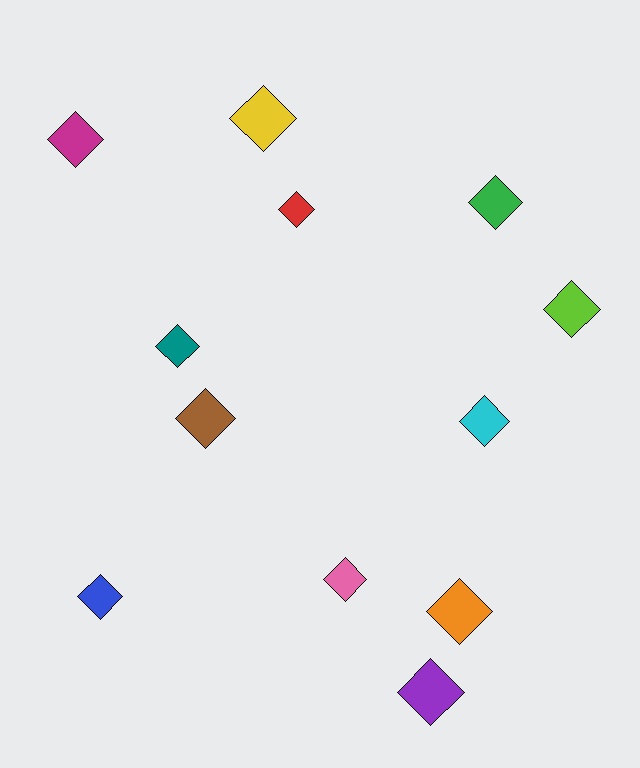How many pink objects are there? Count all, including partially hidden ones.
There is 1 pink object.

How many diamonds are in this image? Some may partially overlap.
There are 12 diamonds.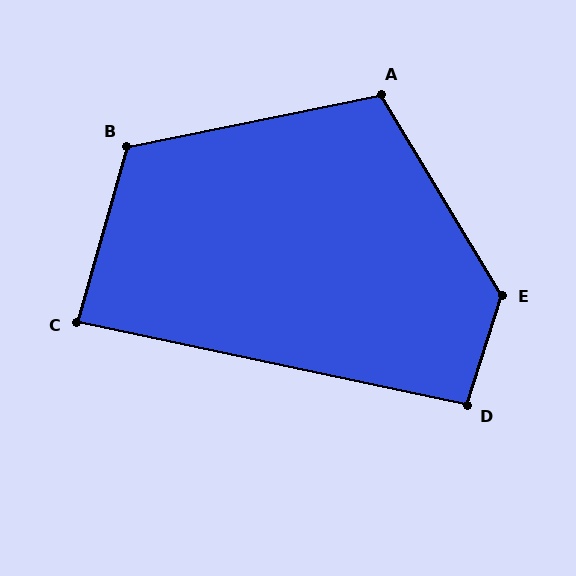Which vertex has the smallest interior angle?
C, at approximately 86 degrees.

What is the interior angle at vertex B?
Approximately 117 degrees (obtuse).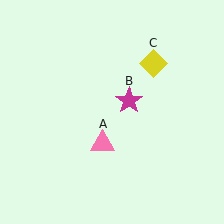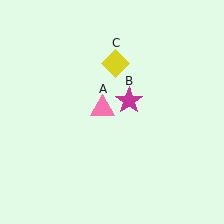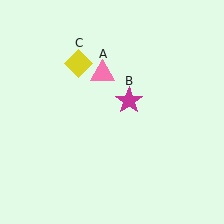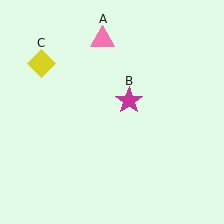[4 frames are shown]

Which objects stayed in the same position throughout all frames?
Magenta star (object B) remained stationary.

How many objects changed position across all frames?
2 objects changed position: pink triangle (object A), yellow diamond (object C).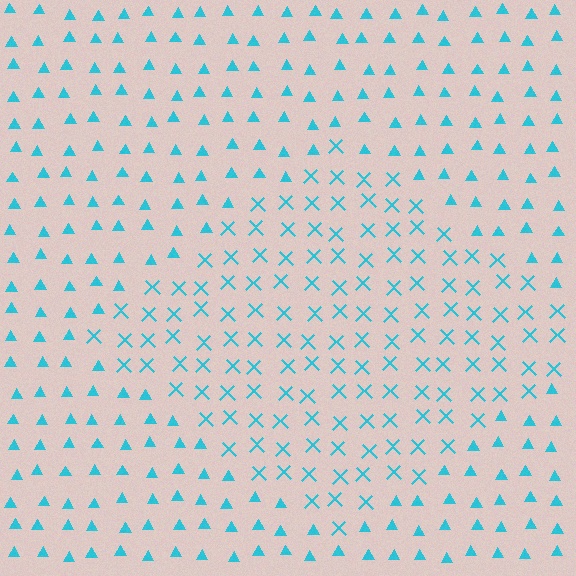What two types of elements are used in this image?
The image uses X marks inside the diamond region and triangles outside it.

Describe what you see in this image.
The image is filled with small cyan elements arranged in a uniform grid. A diamond-shaped region contains X marks, while the surrounding area contains triangles. The boundary is defined purely by the change in element shape.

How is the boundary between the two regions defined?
The boundary is defined by a change in element shape: X marks inside vs. triangles outside. All elements share the same color and spacing.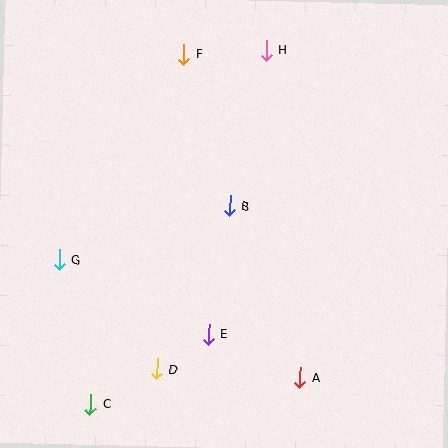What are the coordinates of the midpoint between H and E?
The midpoint between H and E is at (237, 192).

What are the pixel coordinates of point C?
Point C is at (90, 404).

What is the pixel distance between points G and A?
The distance between G and A is 268 pixels.